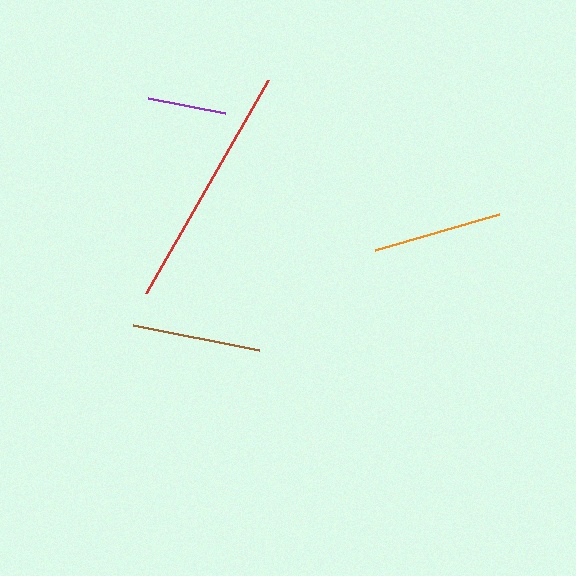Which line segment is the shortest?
The purple line is the shortest at approximately 79 pixels.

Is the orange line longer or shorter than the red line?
The red line is longer than the orange line.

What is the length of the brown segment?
The brown segment is approximately 129 pixels long.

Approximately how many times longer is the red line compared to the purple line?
The red line is approximately 3.1 times the length of the purple line.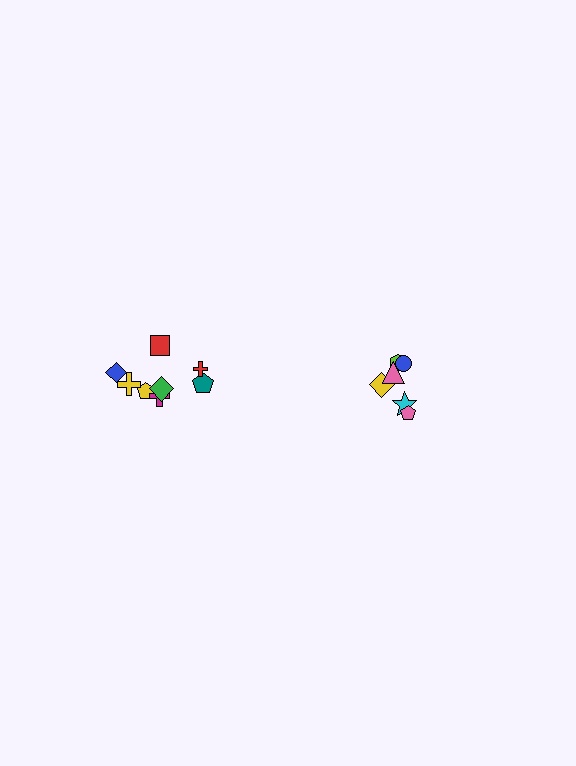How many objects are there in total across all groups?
There are 14 objects.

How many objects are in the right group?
There are 6 objects.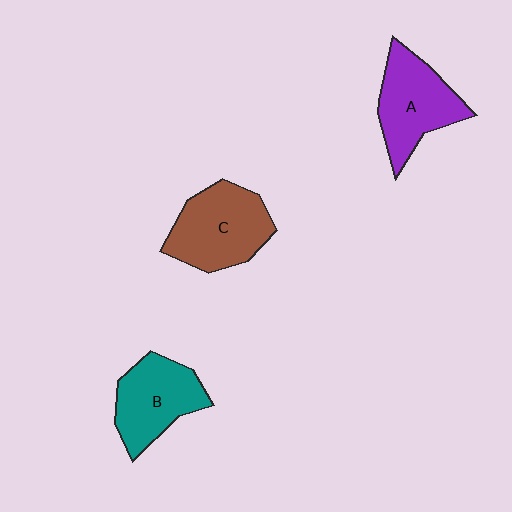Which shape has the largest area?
Shape C (brown).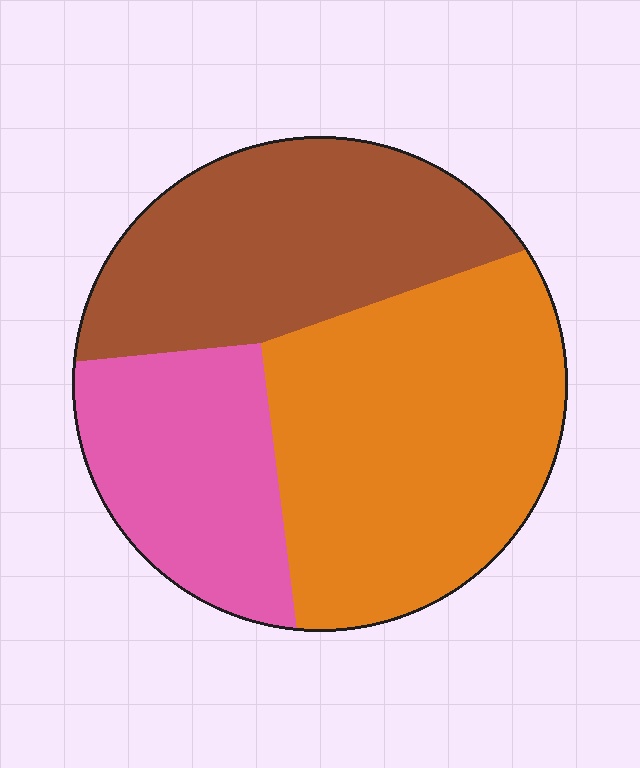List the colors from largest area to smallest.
From largest to smallest: orange, brown, pink.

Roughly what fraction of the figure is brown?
Brown covers 33% of the figure.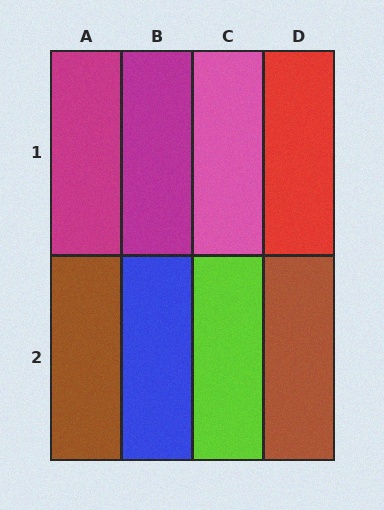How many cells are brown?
2 cells are brown.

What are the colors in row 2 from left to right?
Brown, blue, lime, brown.